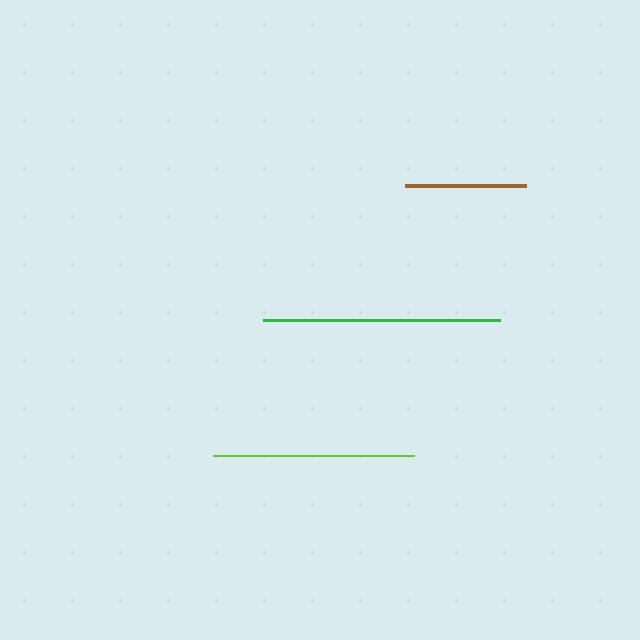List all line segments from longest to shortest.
From longest to shortest: green, lime, brown.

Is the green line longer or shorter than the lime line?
The green line is longer than the lime line.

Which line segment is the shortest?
The brown line is the shortest at approximately 121 pixels.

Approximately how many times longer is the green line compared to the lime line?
The green line is approximately 1.2 times the length of the lime line.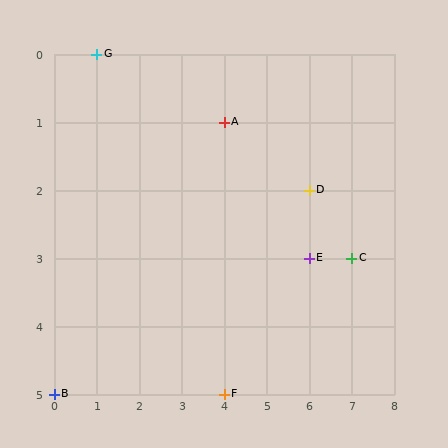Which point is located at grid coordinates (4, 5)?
Point F is at (4, 5).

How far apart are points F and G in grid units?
Points F and G are 3 columns and 5 rows apart (about 5.8 grid units diagonally).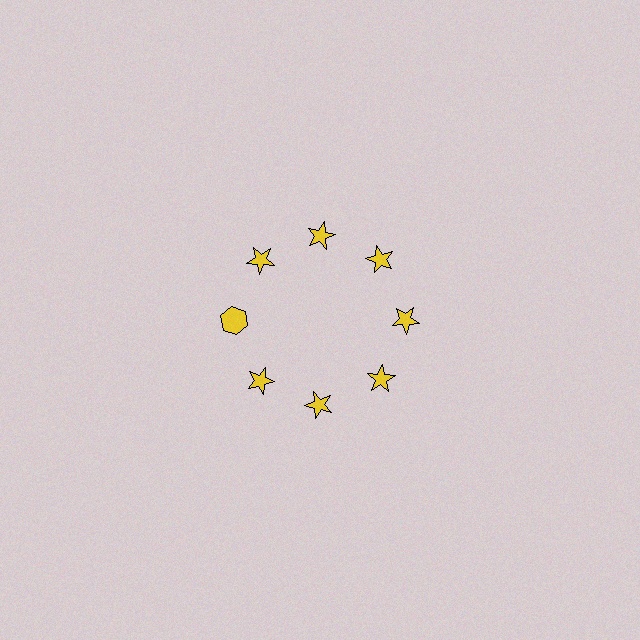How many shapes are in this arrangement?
There are 8 shapes arranged in a ring pattern.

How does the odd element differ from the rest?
It has a different shape: hexagon instead of star.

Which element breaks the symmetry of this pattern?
The yellow hexagon at roughly the 9 o'clock position breaks the symmetry. All other shapes are yellow stars.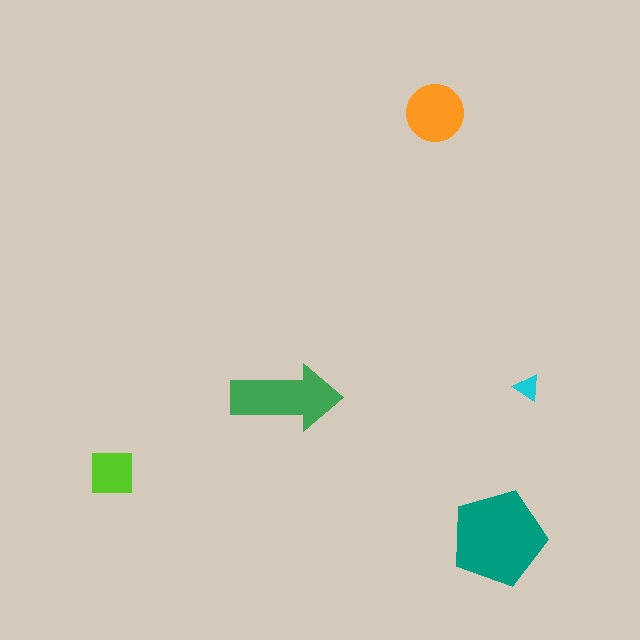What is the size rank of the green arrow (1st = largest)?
2nd.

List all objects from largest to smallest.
The teal pentagon, the green arrow, the orange circle, the lime square, the cyan triangle.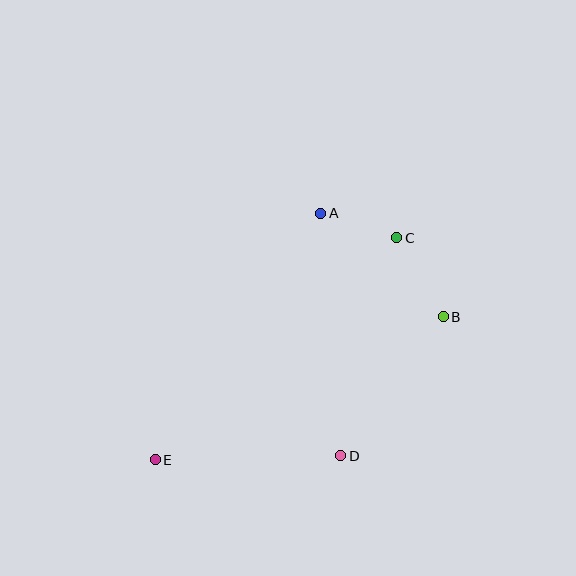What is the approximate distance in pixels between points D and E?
The distance between D and E is approximately 185 pixels.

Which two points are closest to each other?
Points A and C are closest to each other.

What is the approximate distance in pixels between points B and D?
The distance between B and D is approximately 173 pixels.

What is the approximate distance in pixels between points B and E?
The distance between B and E is approximately 322 pixels.